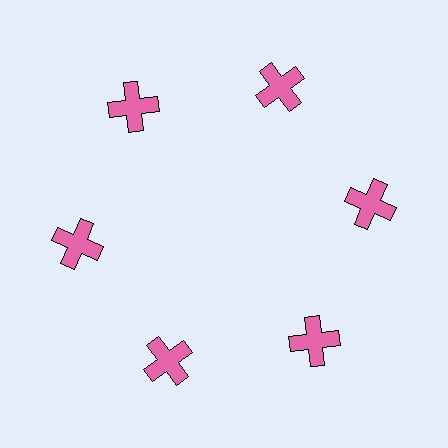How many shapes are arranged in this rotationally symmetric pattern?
There are 6 shapes, arranged in 6 groups of 1.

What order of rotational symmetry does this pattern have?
This pattern has 6-fold rotational symmetry.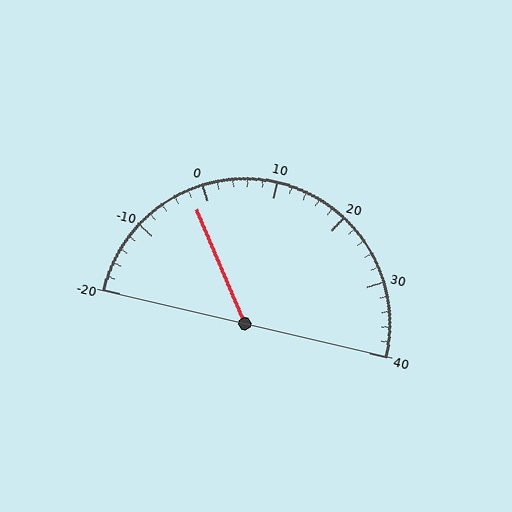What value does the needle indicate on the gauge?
The needle indicates approximately -2.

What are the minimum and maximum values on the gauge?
The gauge ranges from -20 to 40.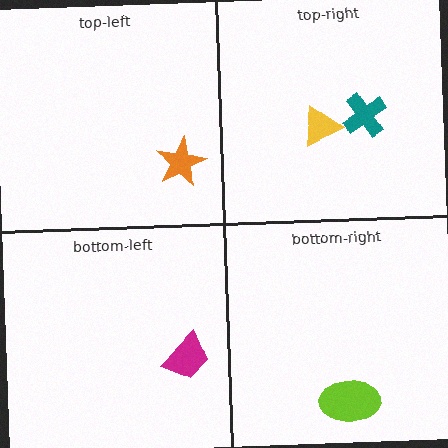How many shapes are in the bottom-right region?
1.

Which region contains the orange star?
The top-left region.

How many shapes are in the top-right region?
2.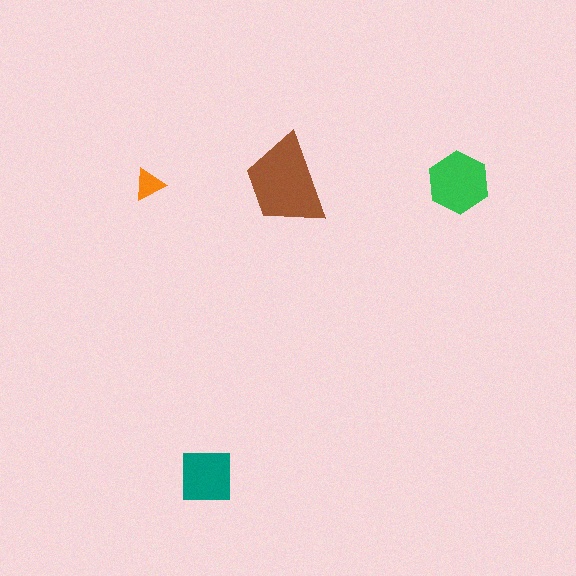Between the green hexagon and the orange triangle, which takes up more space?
The green hexagon.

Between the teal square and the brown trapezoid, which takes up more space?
The brown trapezoid.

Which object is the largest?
The brown trapezoid.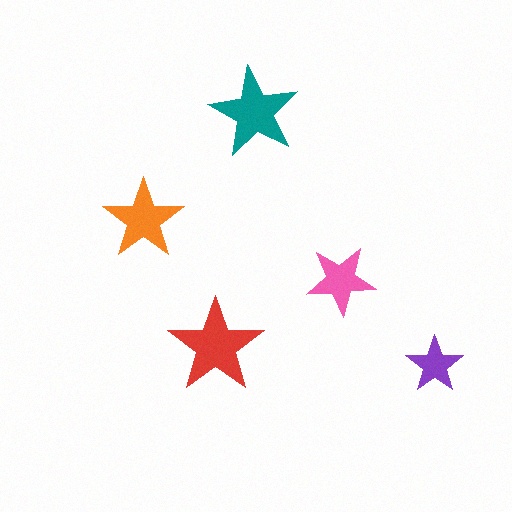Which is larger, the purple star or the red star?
The red one.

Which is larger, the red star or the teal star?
The red one.